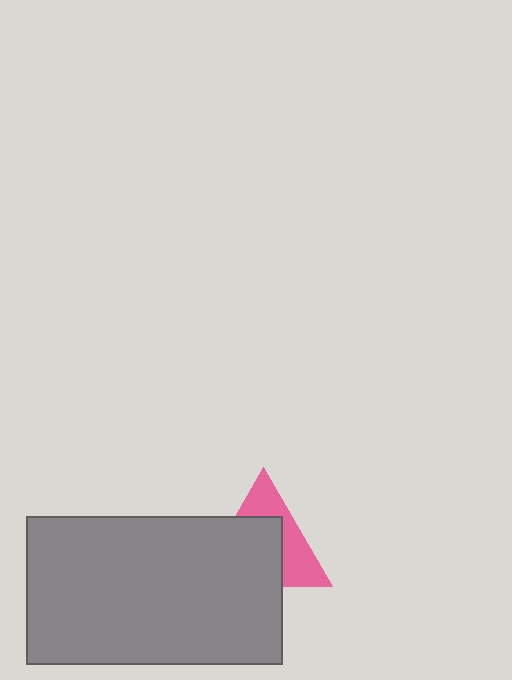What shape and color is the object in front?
The object in front is a gray rectangle.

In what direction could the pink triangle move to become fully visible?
The pink triangle could move up. That would shift it out from behind the gray rectangle entirely.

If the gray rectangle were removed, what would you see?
You would see the complete pink triangle.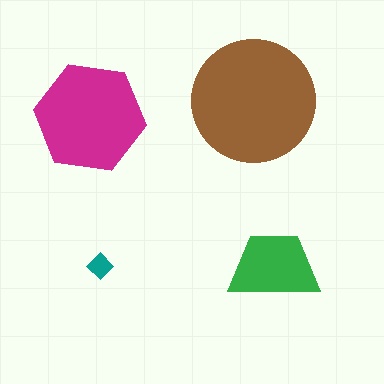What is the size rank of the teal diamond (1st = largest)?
4th.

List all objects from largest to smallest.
The brown circle, the magenta hexagon, the green trapezoid, the teal diamond.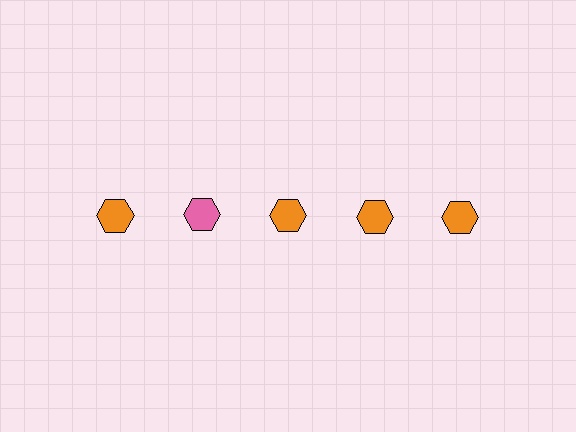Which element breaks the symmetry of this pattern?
The pink hexagon in the top row, second from left column breaks the symmetry. All other shapes are orange hexagons.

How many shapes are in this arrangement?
There are 5 shapes arranged in a grid pattern.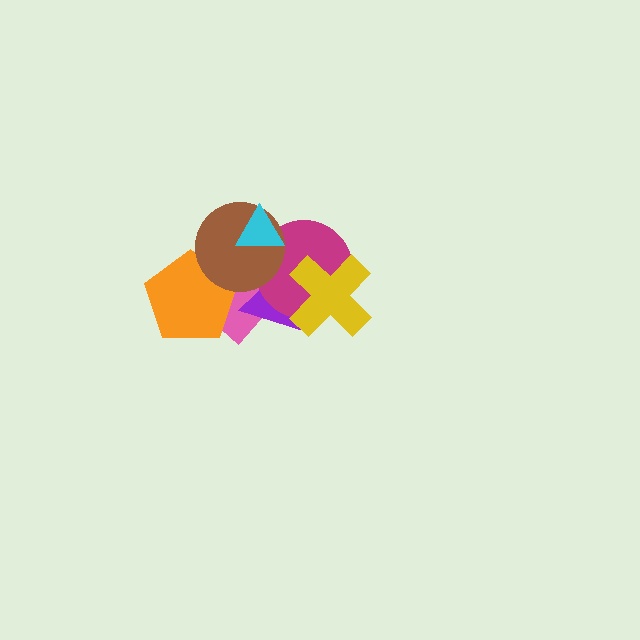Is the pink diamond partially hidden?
Yes, it is partially covered by another shape.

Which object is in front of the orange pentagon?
The brown circle is in front of the orange pentagon.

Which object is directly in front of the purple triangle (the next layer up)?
The magenta circle is directly in front of the purple triangle.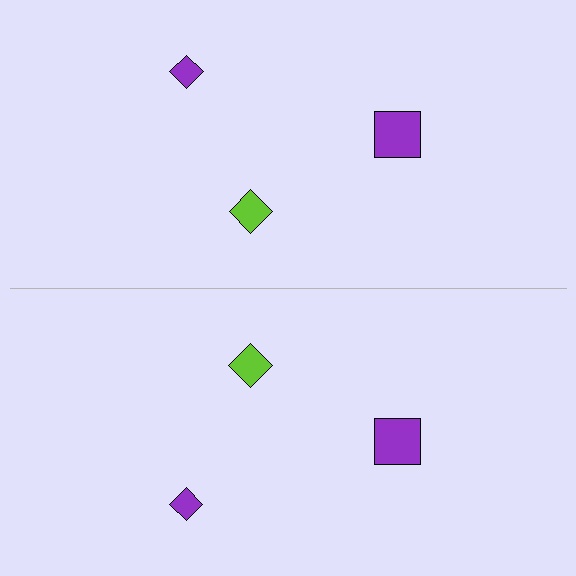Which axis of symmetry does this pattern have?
The pattern has a horizontal axis of symmetry running through the center of the image.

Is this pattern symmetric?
Yes, this pattern has bilateral (reflection) symmetry.